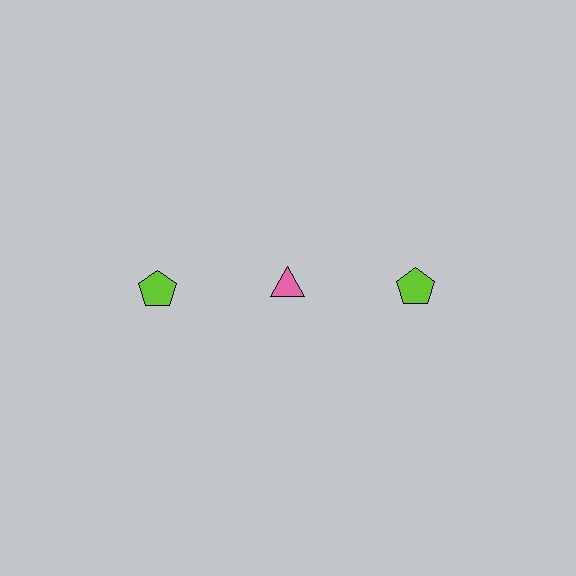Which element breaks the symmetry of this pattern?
The pink triangle in the top row, second from left column breaks the symmetry. All other shapes are lime pentagons.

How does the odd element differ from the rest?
It differs in both color (pink instead of lime) and shape (triangle instead of pentagon).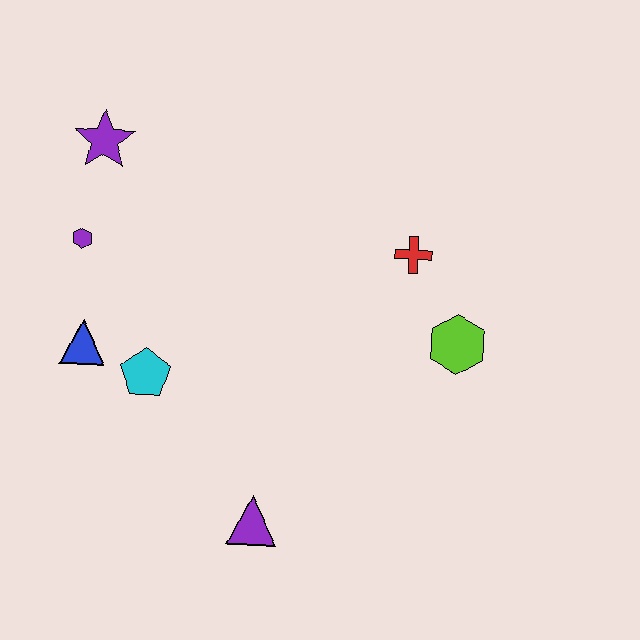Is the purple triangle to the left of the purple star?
No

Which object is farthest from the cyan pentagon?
The lime hexagon is farthest from the cyan pentagon.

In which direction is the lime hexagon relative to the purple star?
The lime hexagon is to the right of the purple star.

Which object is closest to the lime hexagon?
The red cross is closest to the lime hexagon.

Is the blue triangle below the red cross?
Yes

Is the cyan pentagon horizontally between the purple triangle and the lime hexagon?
No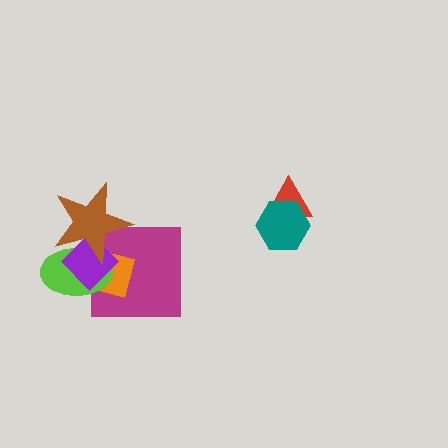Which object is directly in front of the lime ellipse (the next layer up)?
The purple diamond is directly in front of the lime ellipse.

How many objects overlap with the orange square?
4 objects overlap with the orange square.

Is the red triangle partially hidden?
Yes, it is partially covered by another shape.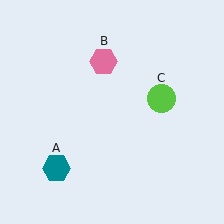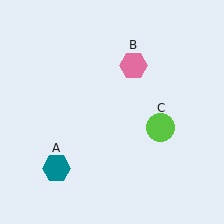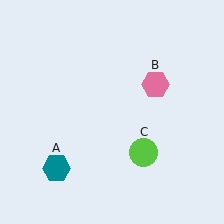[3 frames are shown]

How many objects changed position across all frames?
2 objects changed position: pink hexagon (object B), lime circle (object C).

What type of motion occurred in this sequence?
The pink hexagon (object B), lime circle (object C) rotated clockwise around the center of the scene.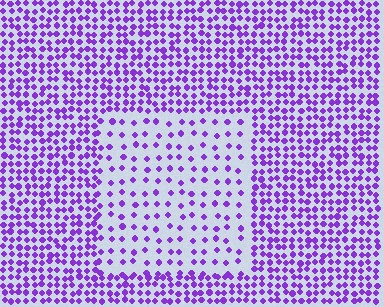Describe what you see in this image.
The image contains small purple elements arranged at two different densities. A rectangle-shaped region is visible where the elements are less densely packed than the surrounding area.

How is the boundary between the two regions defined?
The boundary is defined by a change in element density (approximately 2.4x ratio). All elements are the same color, size, and shape.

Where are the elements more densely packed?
The elements are more densely packed outside the rectangle boundary.